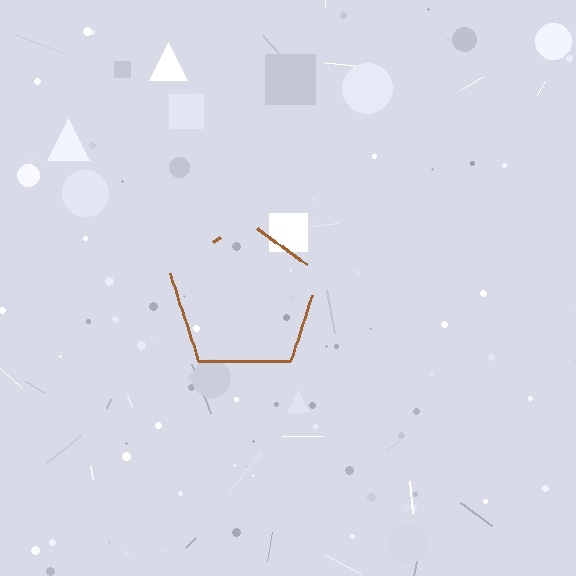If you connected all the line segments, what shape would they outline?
They would outline a pentagon.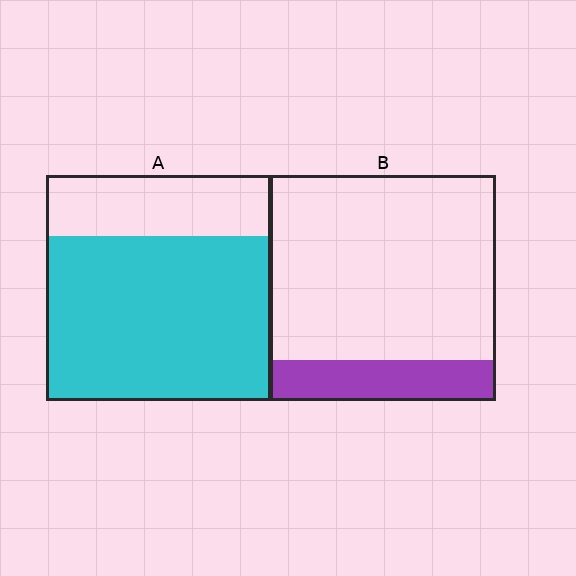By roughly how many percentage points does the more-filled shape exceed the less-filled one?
By roughly 55 percentage points (A over B).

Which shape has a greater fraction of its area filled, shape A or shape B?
Shape A.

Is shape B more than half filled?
No.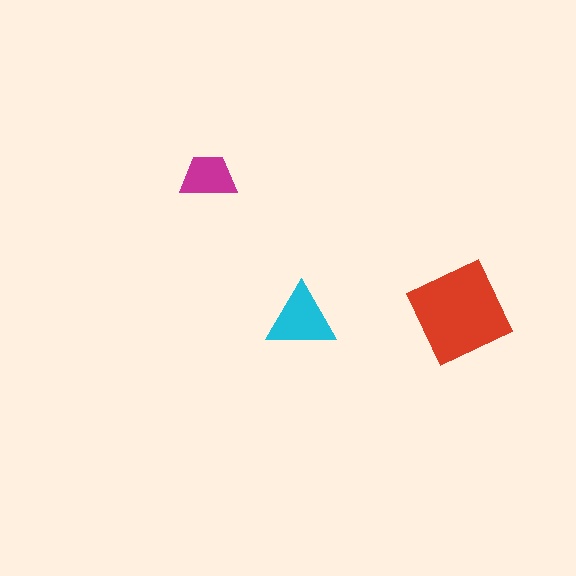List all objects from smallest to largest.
The magenta trapezoid, the cyan triangle, the red square.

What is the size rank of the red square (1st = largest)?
1st.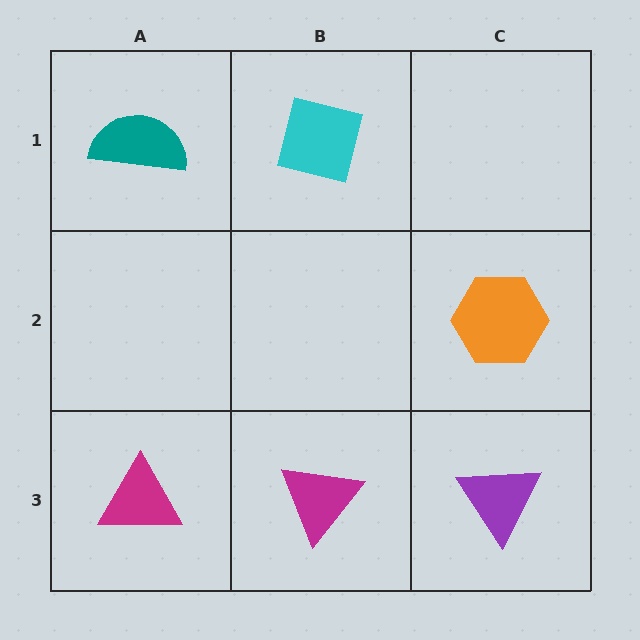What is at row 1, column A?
A teal semicircle.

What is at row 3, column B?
A magenta triangle.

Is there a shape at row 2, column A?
No, that cell is empty.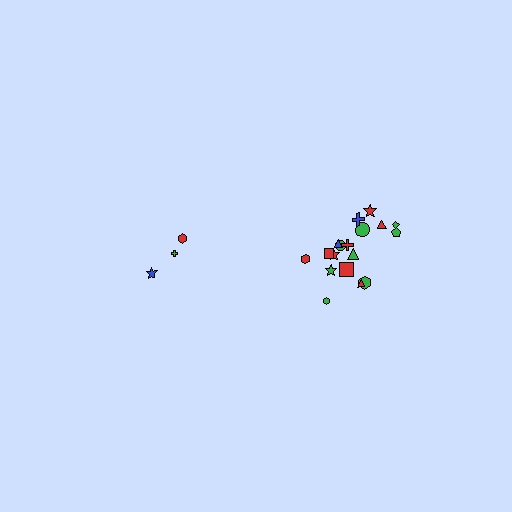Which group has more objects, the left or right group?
The right group.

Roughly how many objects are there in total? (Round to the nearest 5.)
Roughly 20 objects in total.